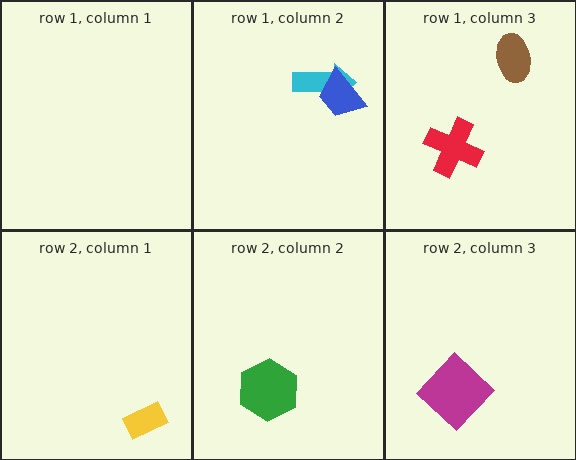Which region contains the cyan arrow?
The row 1, column 2 region.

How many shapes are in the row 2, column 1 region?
1.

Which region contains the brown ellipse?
The row 1, column 3 region.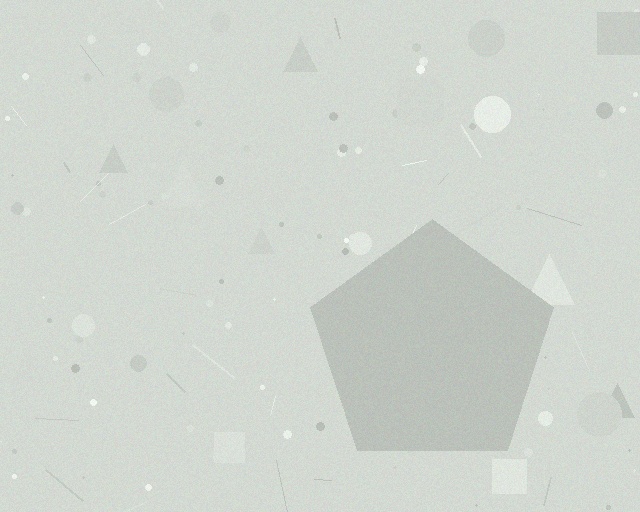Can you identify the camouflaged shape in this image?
The camouflaged shape is a pentagon.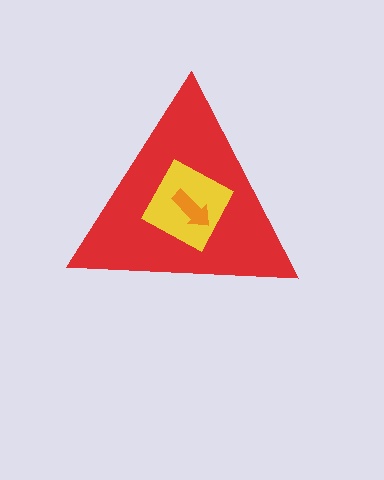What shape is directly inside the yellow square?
The orange arrow.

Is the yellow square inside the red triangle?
Yes.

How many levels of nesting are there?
3.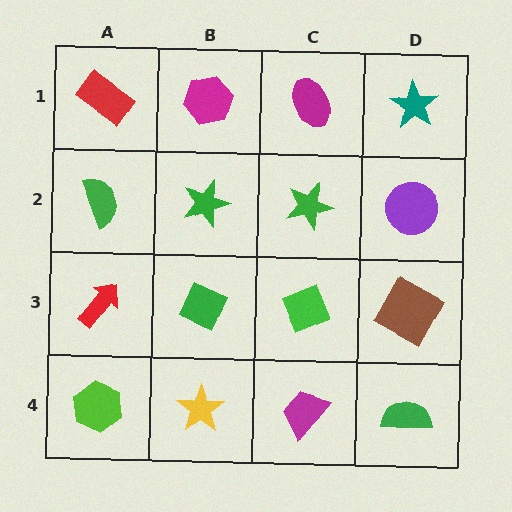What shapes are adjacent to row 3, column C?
A green star (row 2, column C), a magenta trapezoid (row 4, column C), a green diamond (row 3, column B), a brown square (row 3, column D).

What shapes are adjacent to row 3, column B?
A green star (row 2, column B), a yellow star (row 4, column B), a red arrow (row 3, column A), a green diamond (row 3, column C).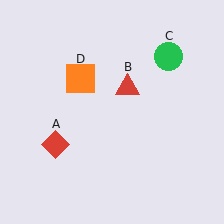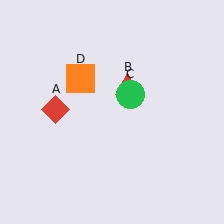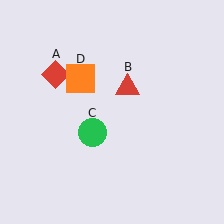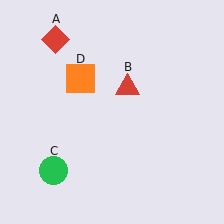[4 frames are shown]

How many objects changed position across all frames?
2 objects changed position: red diamond (object A), green circle (object C).